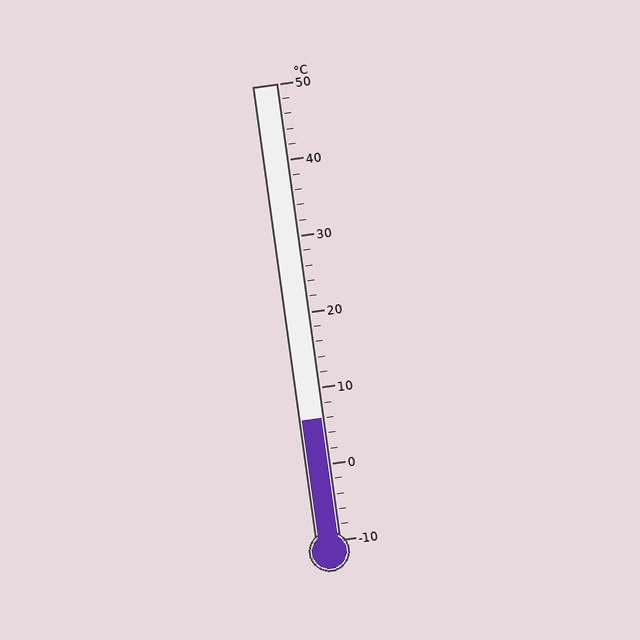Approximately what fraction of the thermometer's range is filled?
The thermometer is filled to approximately 25% of its range.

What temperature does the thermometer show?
The thermometer shows approximately 6°C.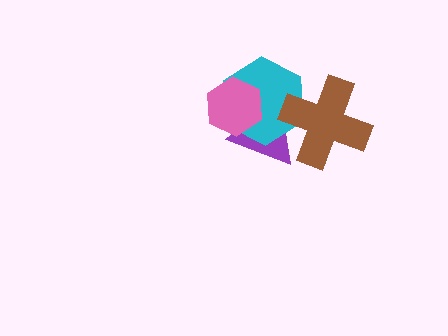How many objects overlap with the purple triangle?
3 objects overlap with the purple triangle.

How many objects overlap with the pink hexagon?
2 objects overlap with the pink hexagon.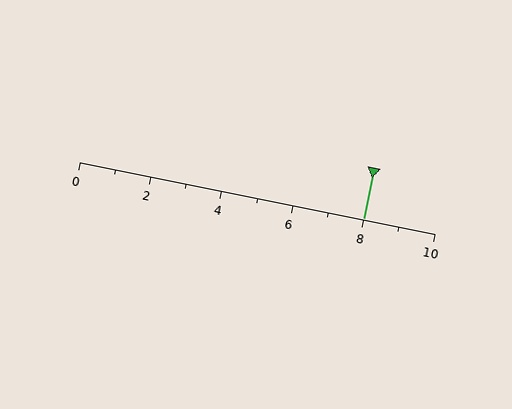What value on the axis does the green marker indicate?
The marker indicates approximately 8.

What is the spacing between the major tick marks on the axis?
The major ticks are spaced 2 apart.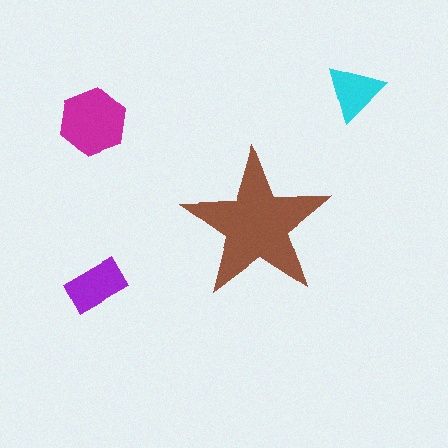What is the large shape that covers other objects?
A brown star.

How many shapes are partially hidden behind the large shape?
0 shapes are partially hidden.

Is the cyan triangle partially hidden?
No, the cyan triangle is fully visible.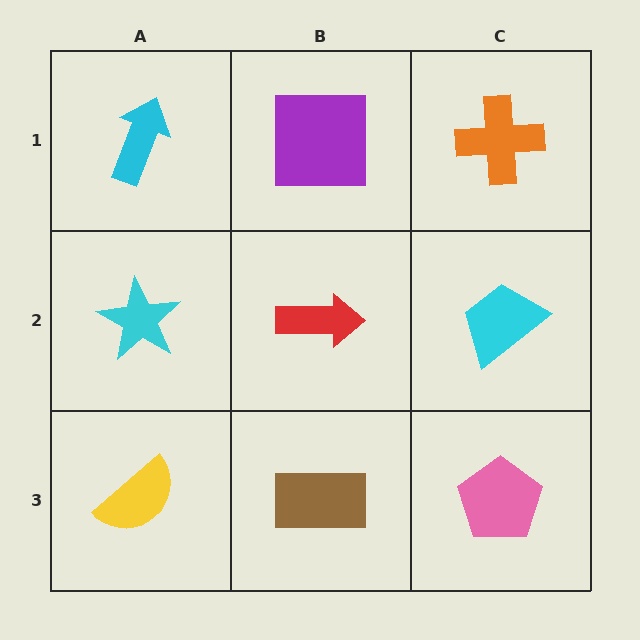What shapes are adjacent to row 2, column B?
A purple square (row 1, column B), a brown rectangle (row 3, column B), a cyan star (row 2, column A), a cyan trapezoid (row 2, column C).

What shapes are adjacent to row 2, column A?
A cyan arrow (row 1, column A), a yellow semicircle (row 3, column A), a red arrow (row 2, column B).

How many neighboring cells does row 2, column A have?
3.